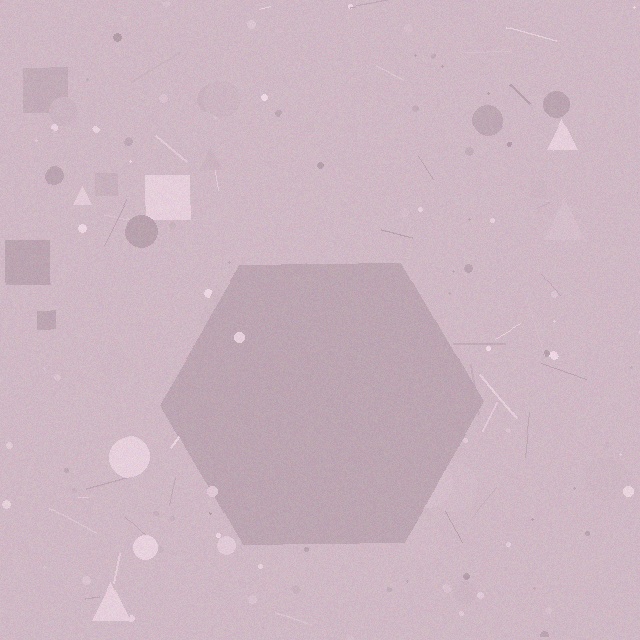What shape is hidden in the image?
A hexagon is hidden in the image.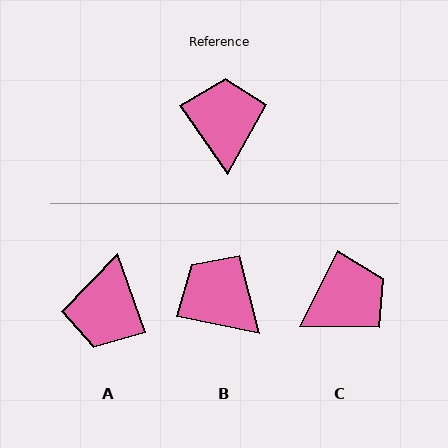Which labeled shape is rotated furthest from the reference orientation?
A, about 165 degrees away.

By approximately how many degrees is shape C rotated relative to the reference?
Approximately 61 degrees clockwise.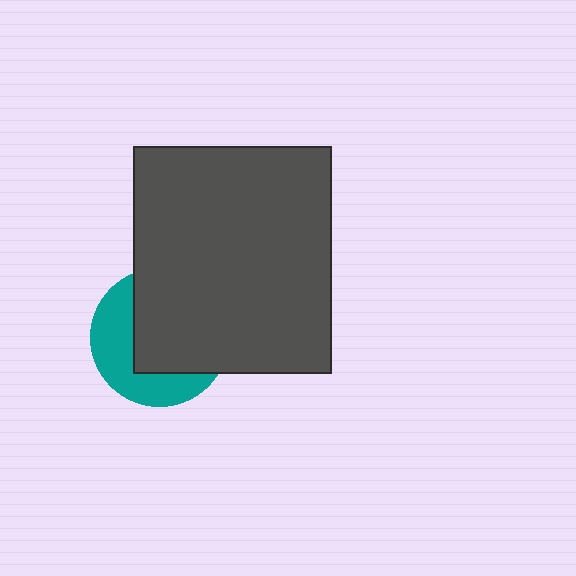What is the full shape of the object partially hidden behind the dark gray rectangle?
The partially hidden object is a teal circle.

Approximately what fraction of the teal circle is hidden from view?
Roughly 59% of the teal circle is hidden behind the dark gray rectangle.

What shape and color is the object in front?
The object in front is a dark gray rectangle.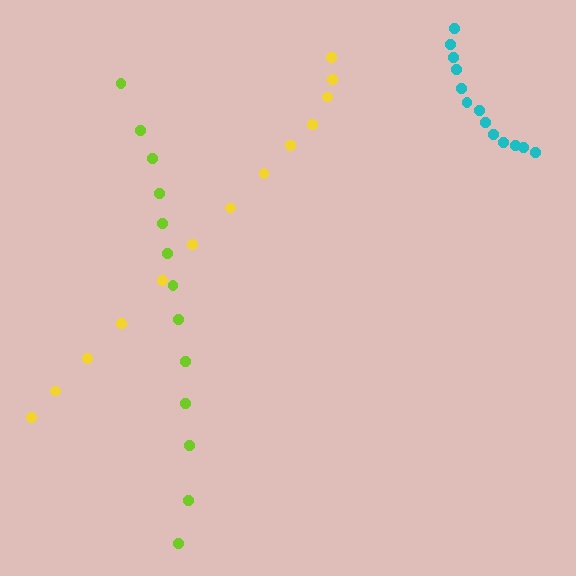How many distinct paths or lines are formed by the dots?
There are 3 distinct paths.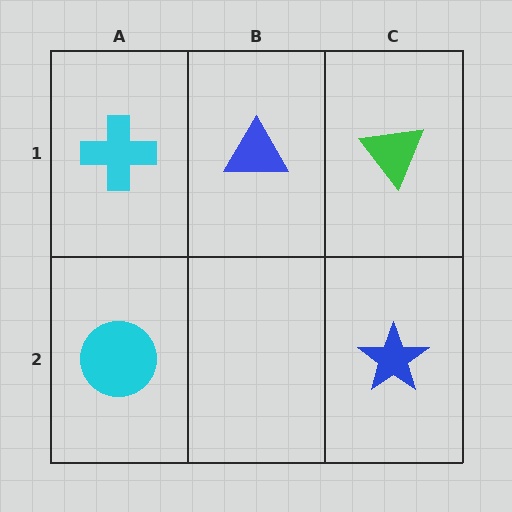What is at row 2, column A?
A cyan circle.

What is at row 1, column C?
A green triangle.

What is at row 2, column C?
A blue star.